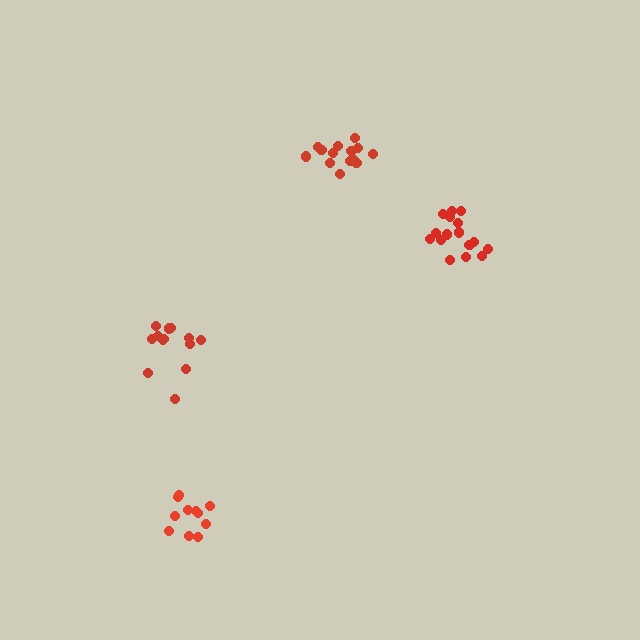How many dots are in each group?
Group 1: 11 dots, Group 2: 16 dots, Group 3: 13 dots, Group 4: 14 dots (54 total).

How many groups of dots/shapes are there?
There are 4 groups.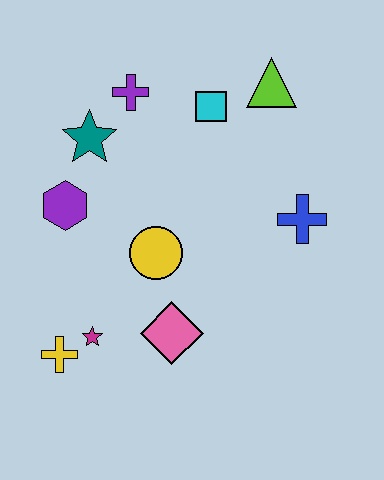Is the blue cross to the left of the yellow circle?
No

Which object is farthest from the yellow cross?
The lime triangle is farthest from the yellow cross.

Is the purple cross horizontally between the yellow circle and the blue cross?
No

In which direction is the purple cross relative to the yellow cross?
The purple cross is above the yellow cross.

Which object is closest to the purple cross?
The teal star is closest to the purple cross.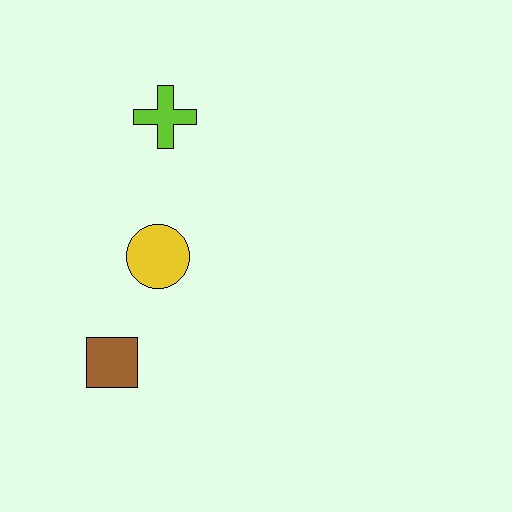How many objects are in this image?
There are 3 objects.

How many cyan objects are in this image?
There are no cyan objects.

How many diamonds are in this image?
There are no diamonds.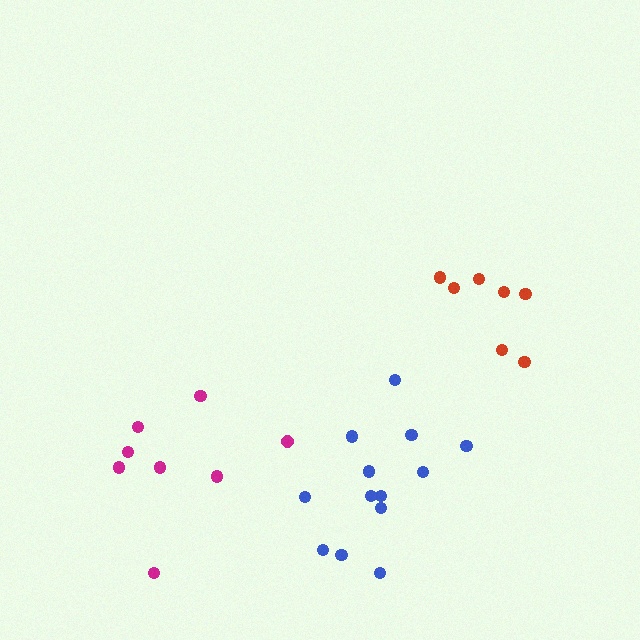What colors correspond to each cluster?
The clusters are colored: blue, magenta, red.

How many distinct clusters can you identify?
There are 3 distinct clusters.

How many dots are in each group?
Group 1: 13 dots, Group 2: 8 dots, Group 3: 7 dots (28 total).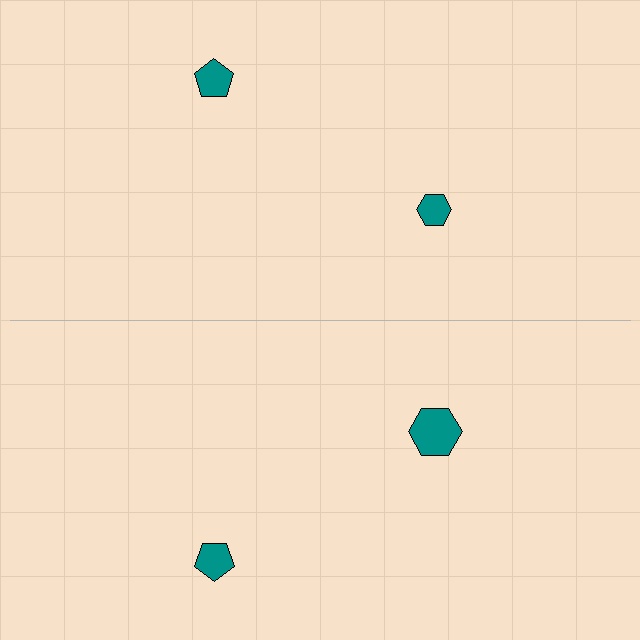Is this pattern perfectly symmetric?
No, the pattern is not perfectly symmetric. The teal hexagon on the bottom side has a different size than its mirror counterpart.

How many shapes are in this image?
There are 4 shapes in this image.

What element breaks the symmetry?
The teal hexagon on the bottom side has a different size than its mirror counterpart.